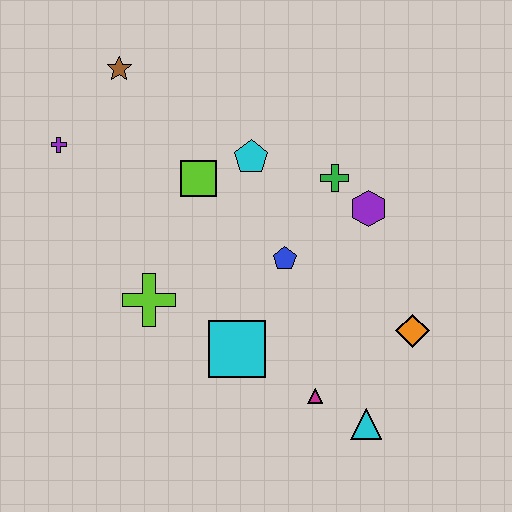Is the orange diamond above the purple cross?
No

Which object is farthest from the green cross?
The purple cross is farthest from the green cross.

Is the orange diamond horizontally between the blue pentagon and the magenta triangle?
No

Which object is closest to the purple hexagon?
The green cross is closest to the purple hexagon.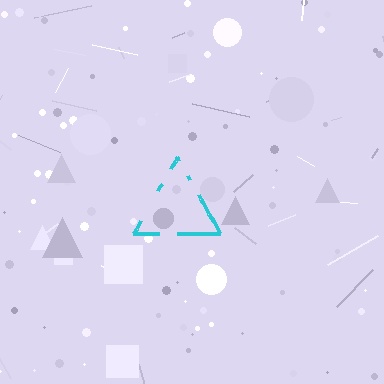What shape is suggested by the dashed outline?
The dashed outline suggests a triangle.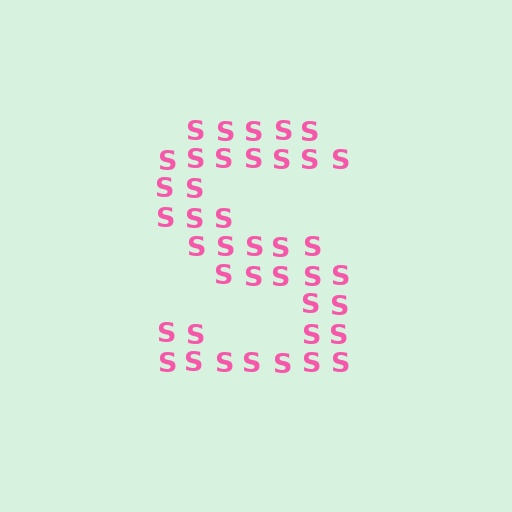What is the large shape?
The large shape is the letter S.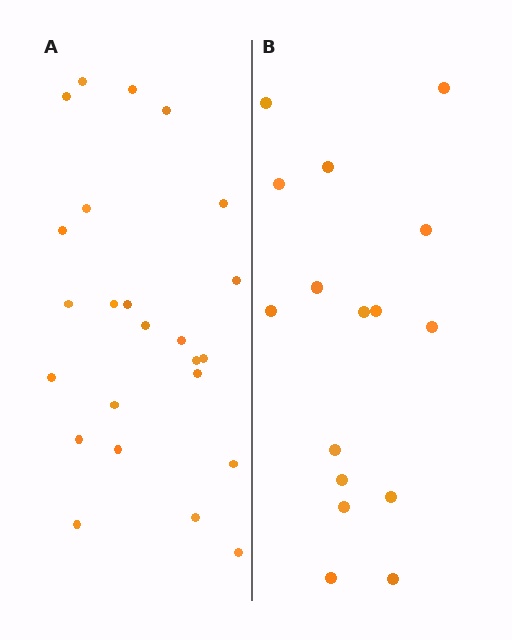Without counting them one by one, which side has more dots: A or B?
Region A (the left region) has more dots.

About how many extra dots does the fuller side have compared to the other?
Region A has roughly 8 or so more dots than region B.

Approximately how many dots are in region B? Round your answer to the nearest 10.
About 20 dots. (The exact count is 16, which rounds to 20.)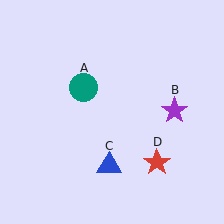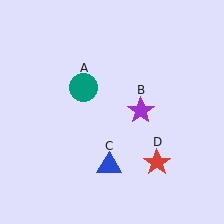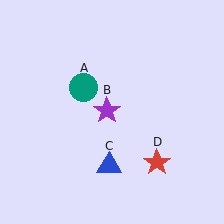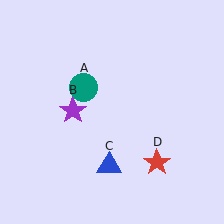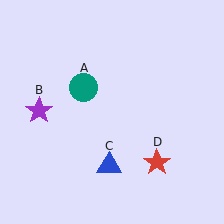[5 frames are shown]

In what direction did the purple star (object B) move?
The purple star (object B) moved left.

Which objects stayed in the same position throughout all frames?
Teal circle (object A) and blue triangle (object C) and red star (object D) remained stationary.